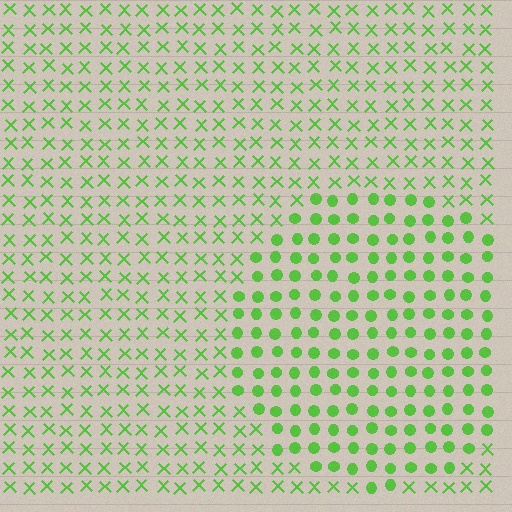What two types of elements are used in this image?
The image uses circles inside the circle region and X marks outside it.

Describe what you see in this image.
The image is filled with small lime elements arranged in a uniform grid. A circle-shaped region contains circles, while the surrounding area contains X marks. The boundary is defined purely by the change in element shape.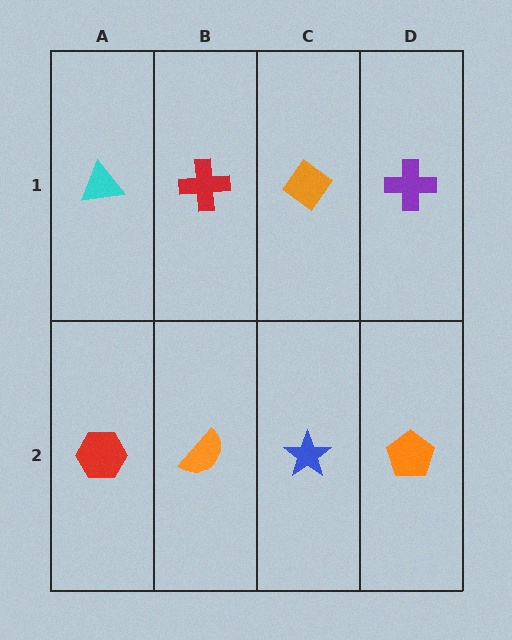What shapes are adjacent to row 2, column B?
A red cross (row 1, column B), a red hexagon (row 2, column A), a blue star (row 2, column C).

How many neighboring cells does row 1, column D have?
2.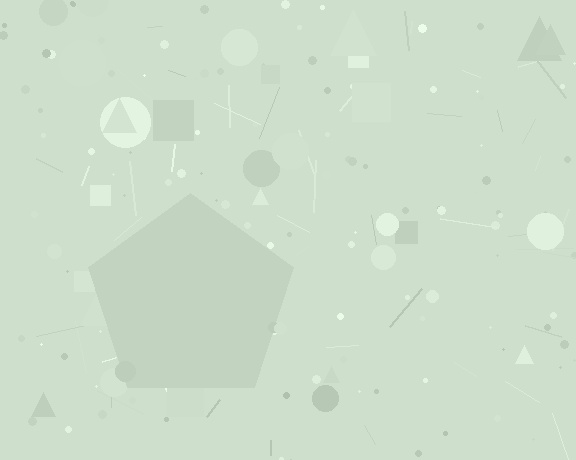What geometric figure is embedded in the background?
A pentagon is embedded in the background.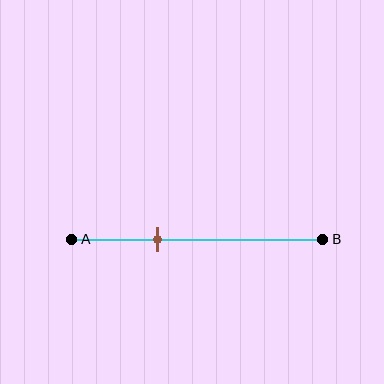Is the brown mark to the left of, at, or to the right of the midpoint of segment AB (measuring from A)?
The brown mark is to the left of the midpoint of segment AB.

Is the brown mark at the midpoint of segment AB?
No, the mark is at about 35% from A, not at the 50% midpoint.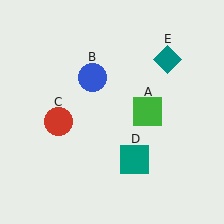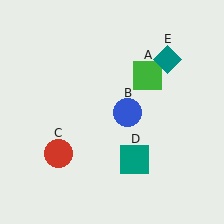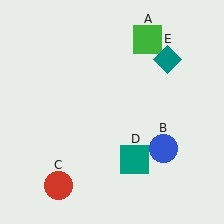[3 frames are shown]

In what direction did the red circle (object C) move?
The red circle (object C) moved down.